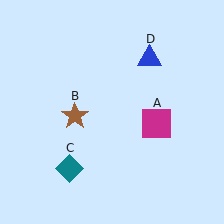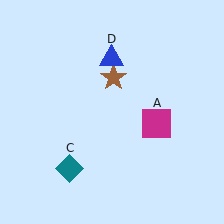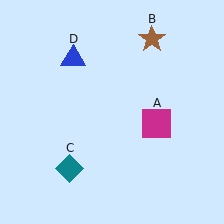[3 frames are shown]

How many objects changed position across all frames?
2 objects changed position: brown star (object B), blue triangle (object D).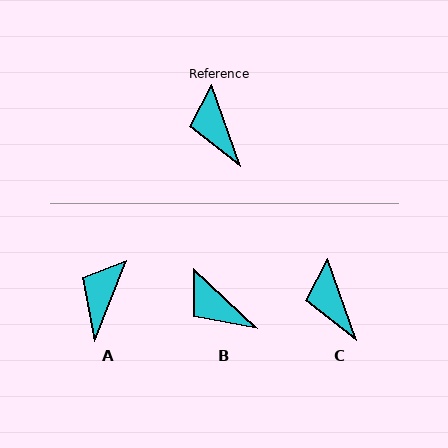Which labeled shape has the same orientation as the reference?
C.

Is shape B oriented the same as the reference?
No, it is off by about 28 degrees.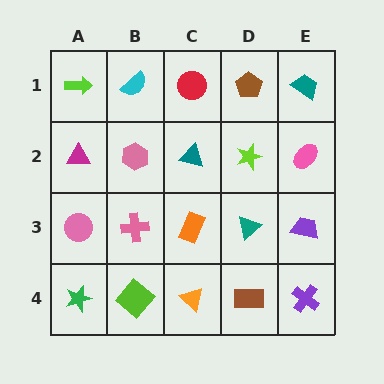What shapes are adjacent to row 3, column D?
A lime star (row 2, column D), a brown rectangle (row 4, column D), an orange rectangle (row 3, column C), a purple trapezoid (row 3, column E).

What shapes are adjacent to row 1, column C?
A teal triangle (row 2, column C), a cyan semicircle (row 1, column B), a brown pentagon (row 1, column D).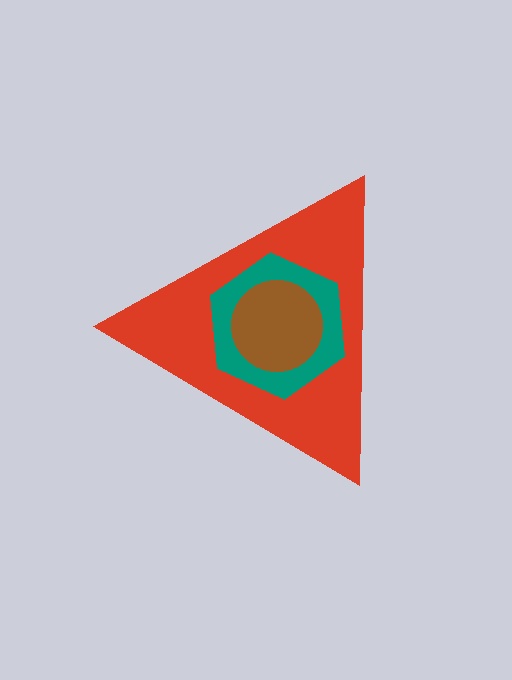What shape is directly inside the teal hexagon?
The brown circle.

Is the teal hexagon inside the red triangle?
Yes.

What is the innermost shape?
The brown circle.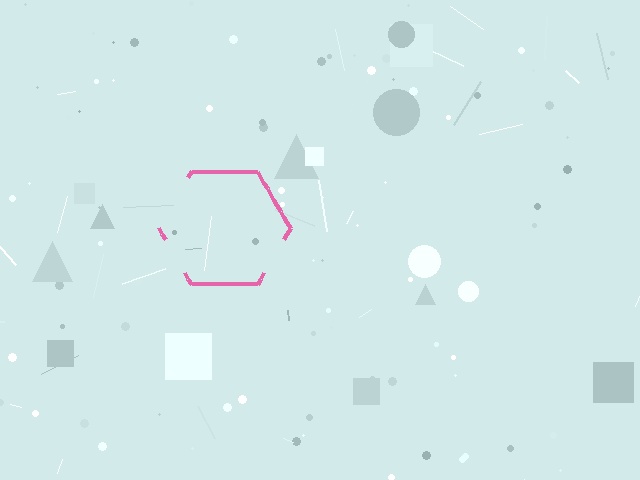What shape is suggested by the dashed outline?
The dashed outline suggests a hexagon.